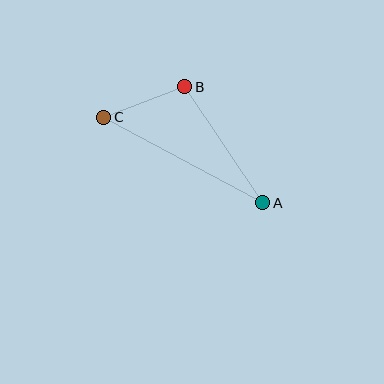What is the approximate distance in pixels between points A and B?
The distance between A and B is approximately 140 pixels.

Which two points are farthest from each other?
Points A and C are farthest from each other.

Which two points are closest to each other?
Points B and C are closest to each other.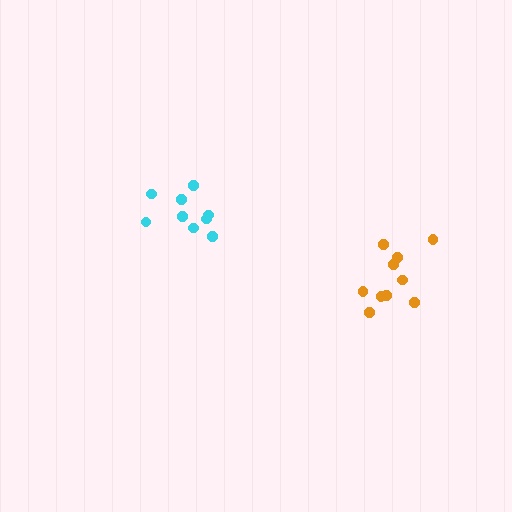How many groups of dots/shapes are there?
There are 2 groups.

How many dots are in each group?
Group 1: 9 dots, Group 2: 10 dots (19 total).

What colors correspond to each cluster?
The clusters are colored: cyan, orange.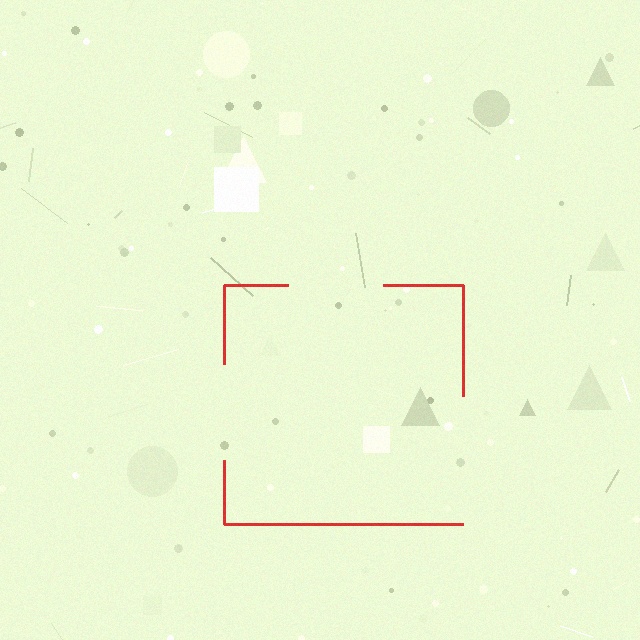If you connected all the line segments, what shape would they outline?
They would outline a square.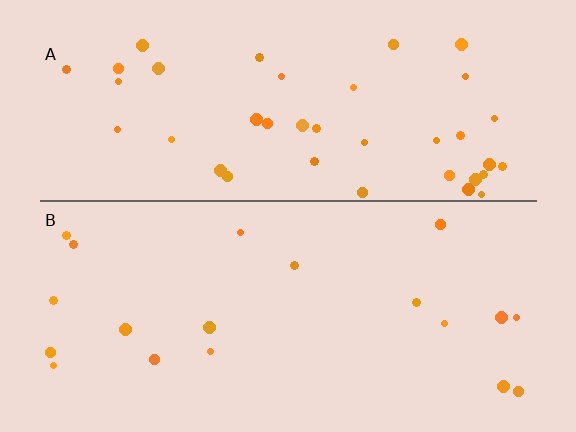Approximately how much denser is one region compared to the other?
Approximately 2.1× — region A over region B.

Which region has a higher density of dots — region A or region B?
A (the top).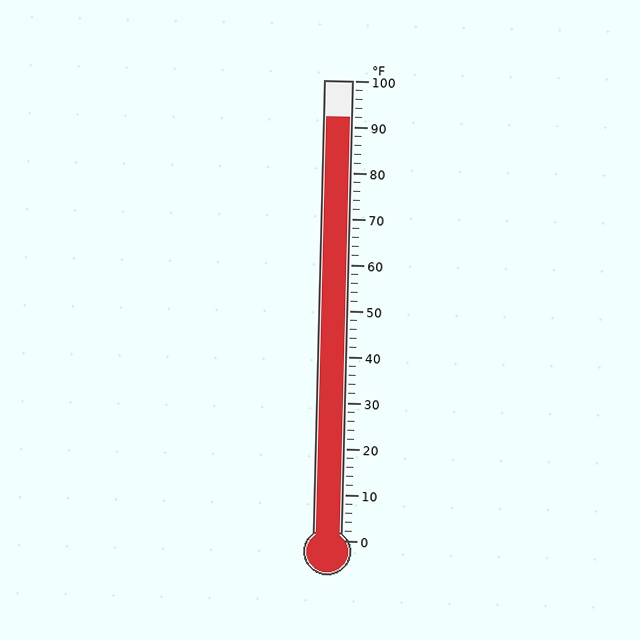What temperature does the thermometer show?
The thermometer shows approximately 92°F.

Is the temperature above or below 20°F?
The temperature is above 20°F.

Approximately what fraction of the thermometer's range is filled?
The thermometer is filled to approximately 90% of its range.